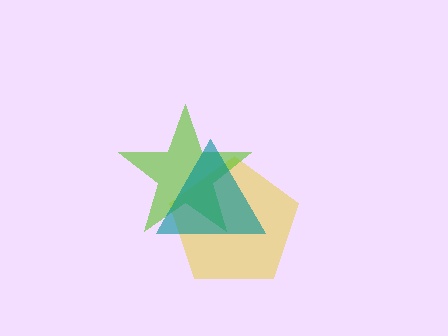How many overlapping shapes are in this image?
There are 3 overlapping shapes in the image.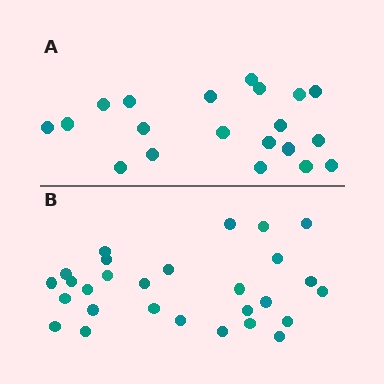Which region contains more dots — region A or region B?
Region B (the bottom region) has more dots.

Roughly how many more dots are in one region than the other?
Region B has roughly 8 or so more dots than region A.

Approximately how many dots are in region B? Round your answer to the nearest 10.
About 30 dots. (The exact count is 28, which rounds to 30.)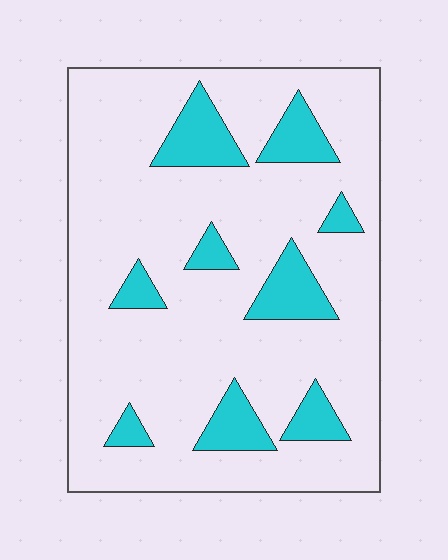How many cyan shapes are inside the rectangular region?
9.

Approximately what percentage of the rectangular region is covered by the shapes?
Approximately 15%.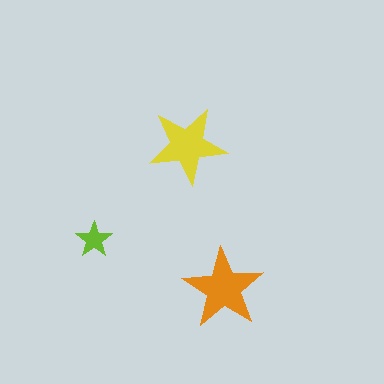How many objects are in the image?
There are 3 objects in the image.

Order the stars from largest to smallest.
the orange one, the yellow one, the lime one.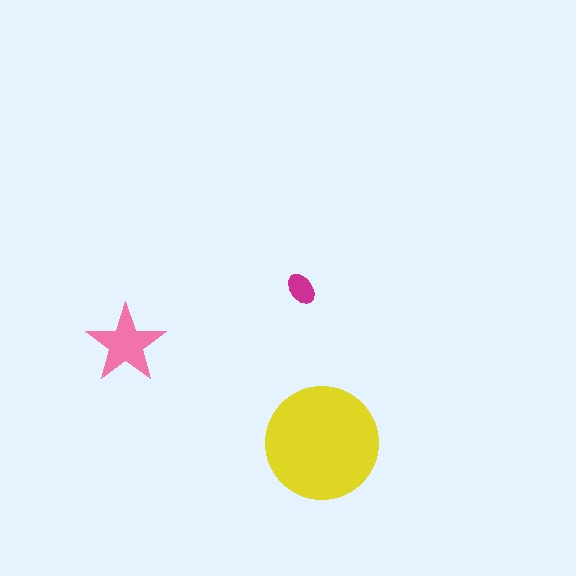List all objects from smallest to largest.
The magenta ellipse, the pink star, the yellow circle.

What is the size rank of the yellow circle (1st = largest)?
1st.